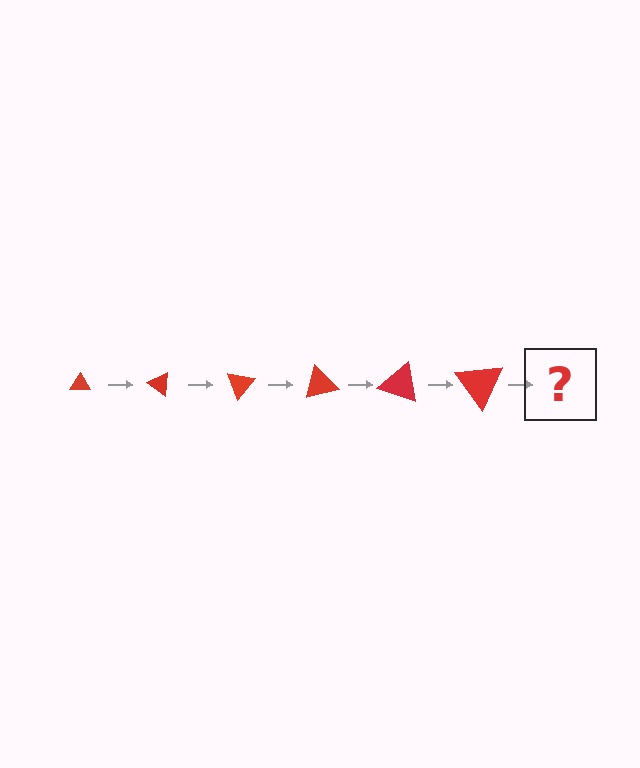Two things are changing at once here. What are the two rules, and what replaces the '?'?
The two rules are that the triangle grows larger each step and it rotates 35 degrees each step. The '?' should be a triangle, larger than the previous one and rotated 210 degrees from the start.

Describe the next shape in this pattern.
It should be a triangle, larger than the previous one and rotated 210 degrees from the start.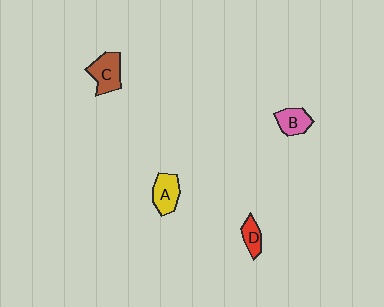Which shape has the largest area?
Shape C (brown).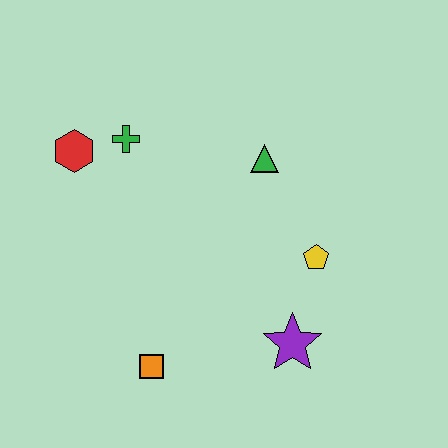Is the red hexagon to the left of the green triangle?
Yes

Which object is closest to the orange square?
The purple star is closest to the orange square.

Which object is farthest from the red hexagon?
The purple star is farthest from the red hexagon.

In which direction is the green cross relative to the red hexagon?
The green cross is to the right of the red hexagon.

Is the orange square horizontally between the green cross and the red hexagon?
No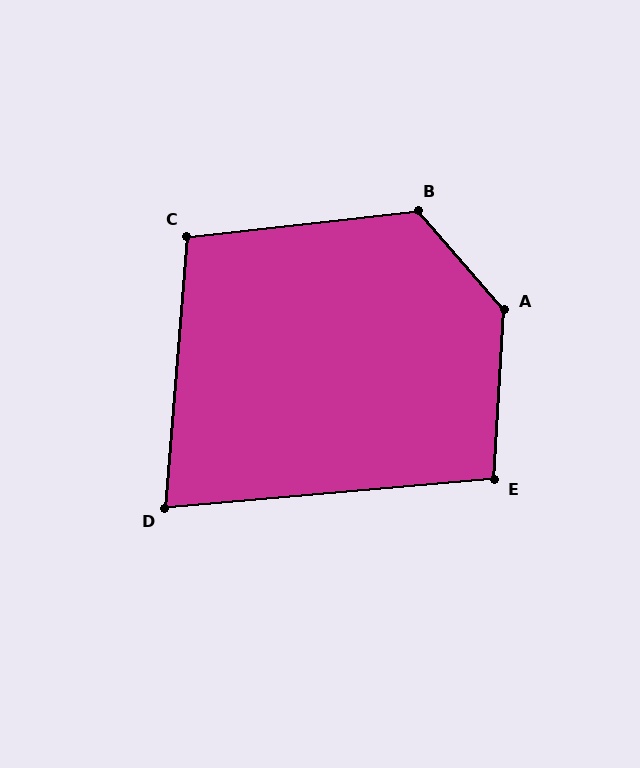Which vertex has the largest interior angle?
A, at approximately 136 degrees.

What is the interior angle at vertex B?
Approximately 125 degrees (obtuse).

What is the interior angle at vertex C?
Approximately 101 degrees (obtuse).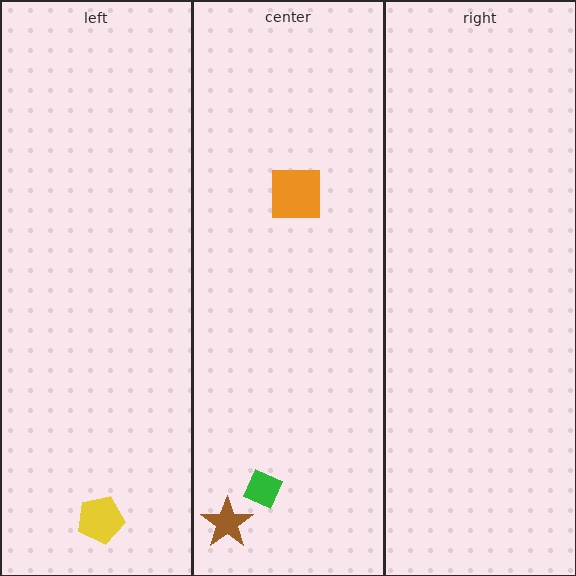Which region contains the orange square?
The center region.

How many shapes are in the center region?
3.